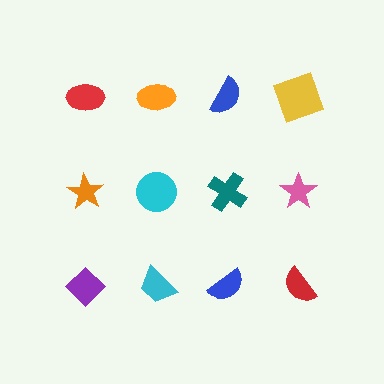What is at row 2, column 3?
A teal cross.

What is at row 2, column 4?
A pink star.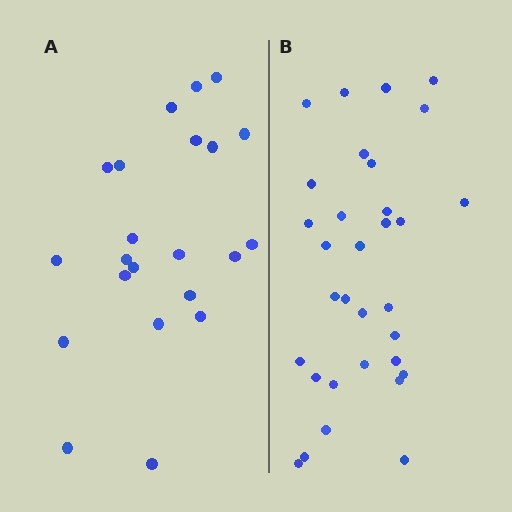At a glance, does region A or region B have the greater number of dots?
Region B (the right region) has more dots.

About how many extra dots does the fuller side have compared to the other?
Region B has roughly 10 or so more dots than region A.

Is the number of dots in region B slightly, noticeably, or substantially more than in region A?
Region B has substantially more. The ratio is roughly 1.5 to 1.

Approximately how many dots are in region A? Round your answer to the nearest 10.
About 20 dots. (The exact count is 22, which rounds to 20.)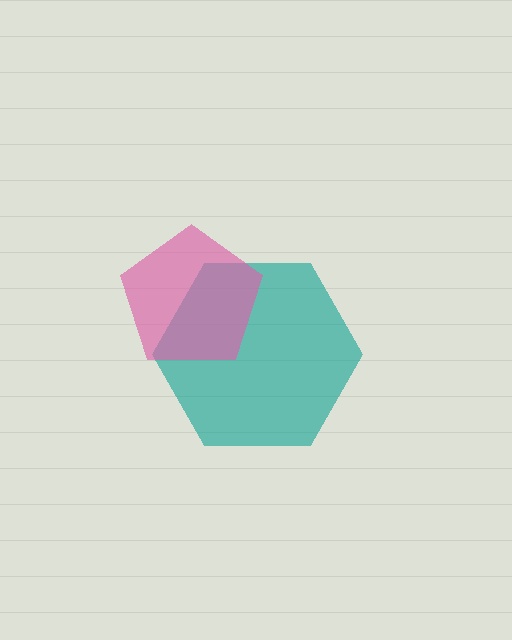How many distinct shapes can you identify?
There are 2 distinct shapes: a teal hexagon, a pink pentagon.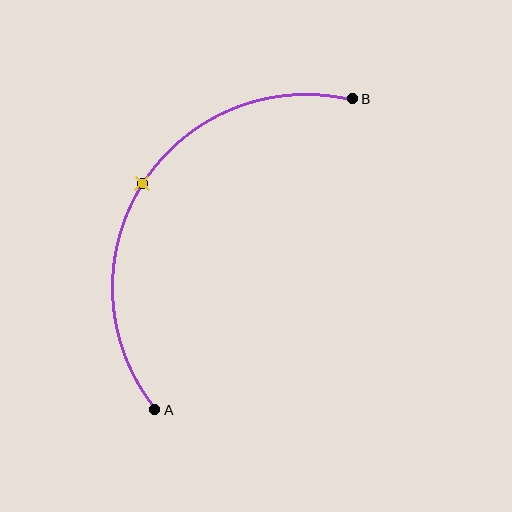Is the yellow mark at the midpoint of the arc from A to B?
Yes. The yellow mark lies on the arc at equal arc-length from both A and B — it is the arc midpoint.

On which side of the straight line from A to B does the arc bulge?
The arc bulges to the left of the straight line connecting A and B.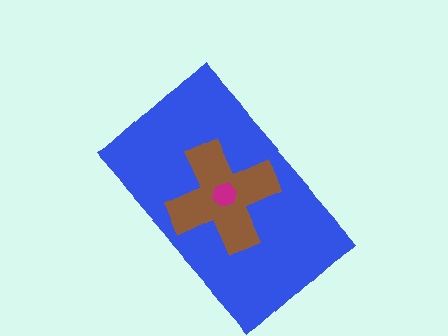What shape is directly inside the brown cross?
The magenta hexagon.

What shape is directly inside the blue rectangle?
The brown cross.